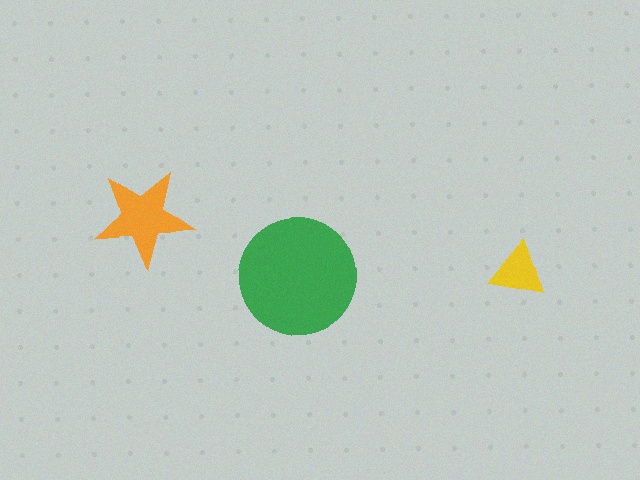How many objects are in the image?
There are 3 objects in the image.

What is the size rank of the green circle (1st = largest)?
1st.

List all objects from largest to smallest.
The green circle, the orange star, the yellow triangle.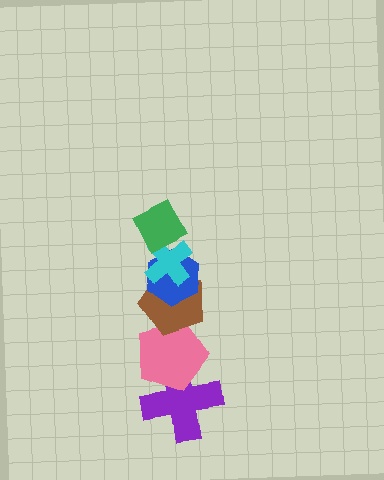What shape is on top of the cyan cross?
The green diamond is on top of the cyan cross.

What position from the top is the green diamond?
The green diamond is 1st from the top.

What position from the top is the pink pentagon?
The pink pentagon is 5th from the top.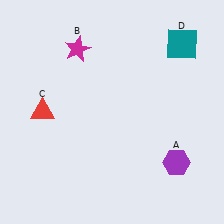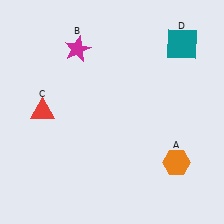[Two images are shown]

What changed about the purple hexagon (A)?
In Image 1, A is purple. In Image 2, it changed to orange.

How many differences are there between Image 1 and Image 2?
There is 1 difference between the two images.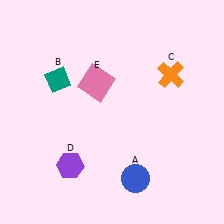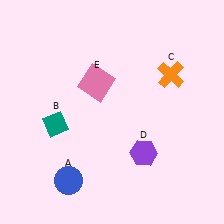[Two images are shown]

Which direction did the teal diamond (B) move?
The teal diamond (B) moved down.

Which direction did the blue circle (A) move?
The blue circle (A) moved left.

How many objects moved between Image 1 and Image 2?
3 objects moved between the two images.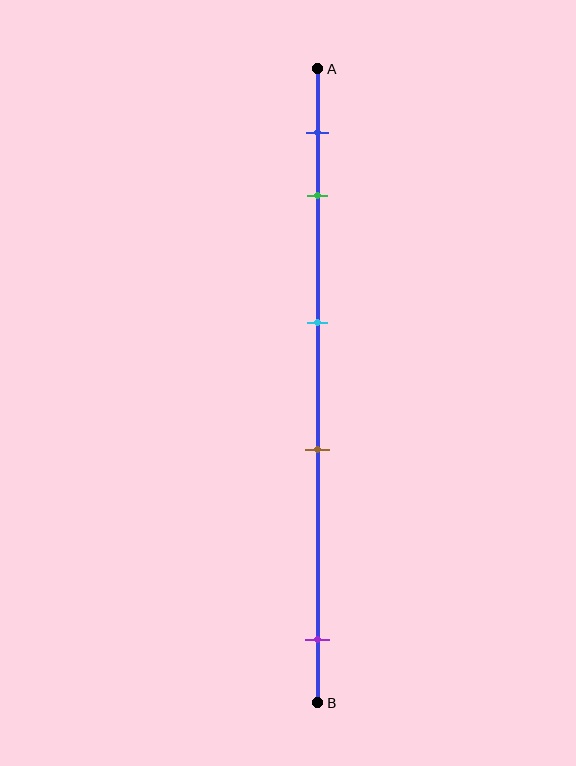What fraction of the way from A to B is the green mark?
The green mark is approximately 20% (0.2) of the way from A to B.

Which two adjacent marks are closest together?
The blue and green marks are the closest adjacent pair.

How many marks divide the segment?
There are 5 marks dividing the segment.